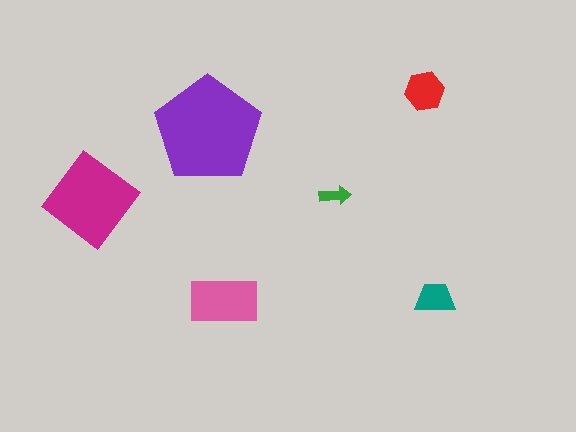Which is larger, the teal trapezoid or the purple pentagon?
The purple pentagon.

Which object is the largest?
The purple pentagon.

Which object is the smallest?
The green arrow.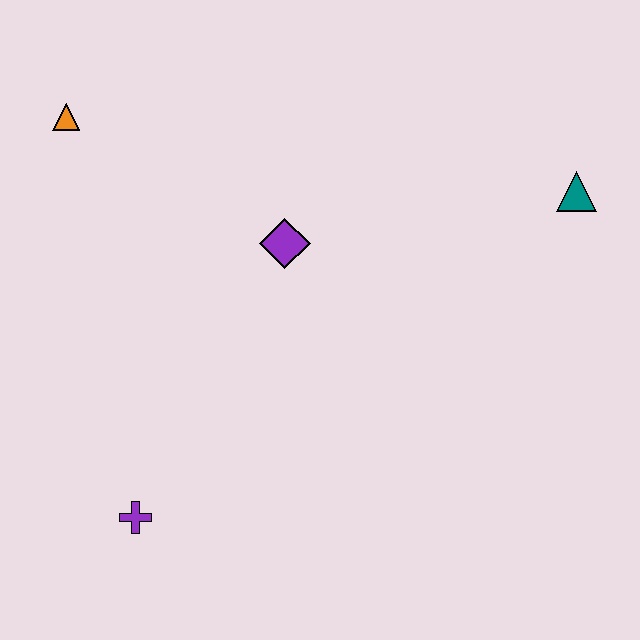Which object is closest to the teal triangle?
The purple diamond is closest to the teal triangle.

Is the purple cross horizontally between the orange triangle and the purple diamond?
Yes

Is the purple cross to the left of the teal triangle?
Yes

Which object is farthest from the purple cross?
The teal triangle is farthest from the purple cross.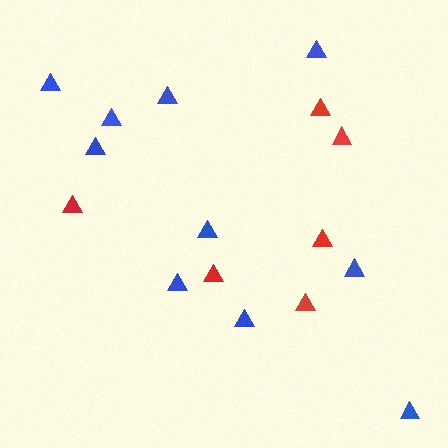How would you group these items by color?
There are 2 groups: one group of blue triangles (10) and one group of red triangles (6).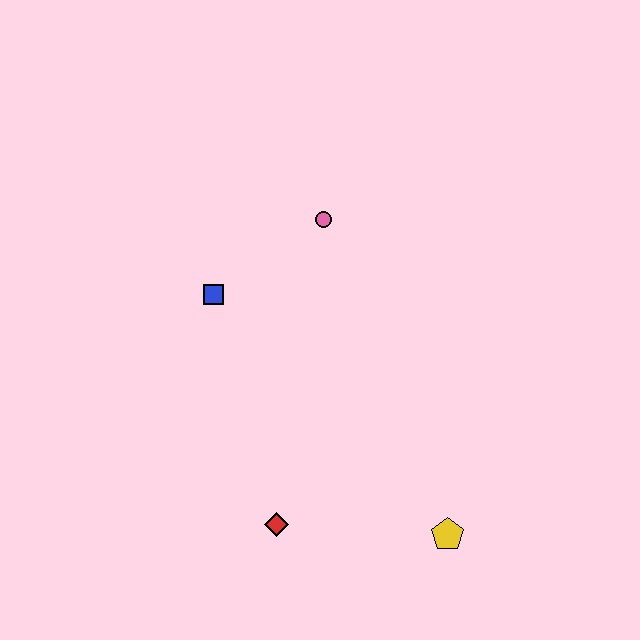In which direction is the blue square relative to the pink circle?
The blue square is to the left of the pink circle.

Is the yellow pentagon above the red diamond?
No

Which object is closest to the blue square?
The pink circle is closest to the blue square.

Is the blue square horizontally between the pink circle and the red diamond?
No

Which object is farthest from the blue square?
The yellow pentagon is farthest from the blue square.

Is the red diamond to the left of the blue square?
No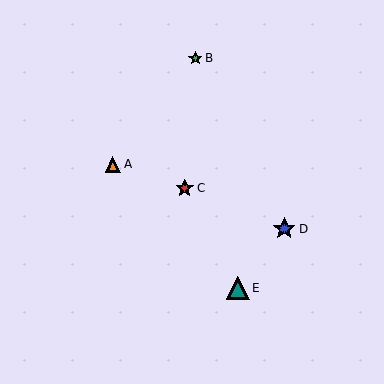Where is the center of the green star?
The center of the green star is at (195, 58).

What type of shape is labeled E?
Shape E is a teal triangle.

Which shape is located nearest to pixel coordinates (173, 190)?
The red star (labeled C) at (185, 188) is nearest to that location.